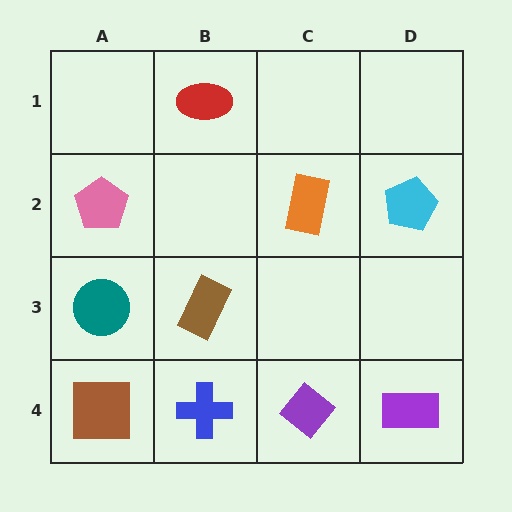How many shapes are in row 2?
3 shapes.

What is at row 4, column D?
A purple rectangle.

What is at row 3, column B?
A brown rectangle.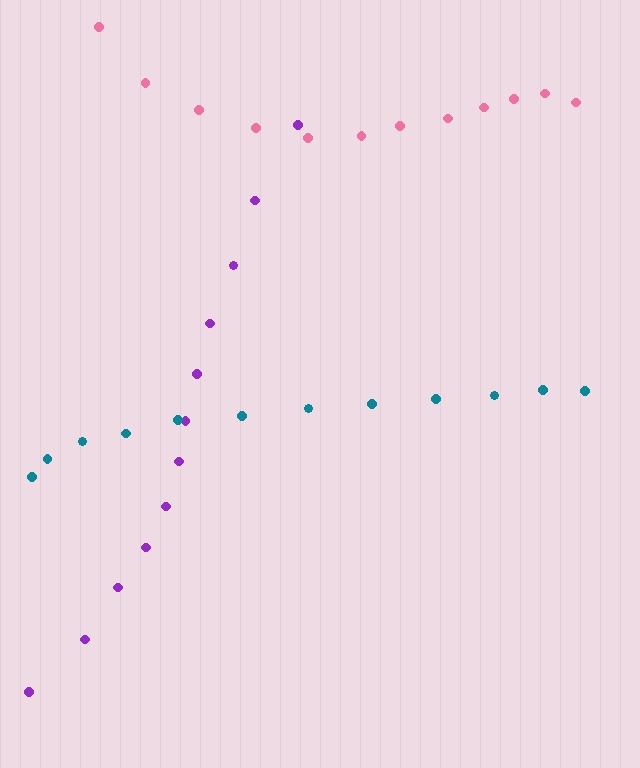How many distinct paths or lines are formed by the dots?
There are 3 distinct paths.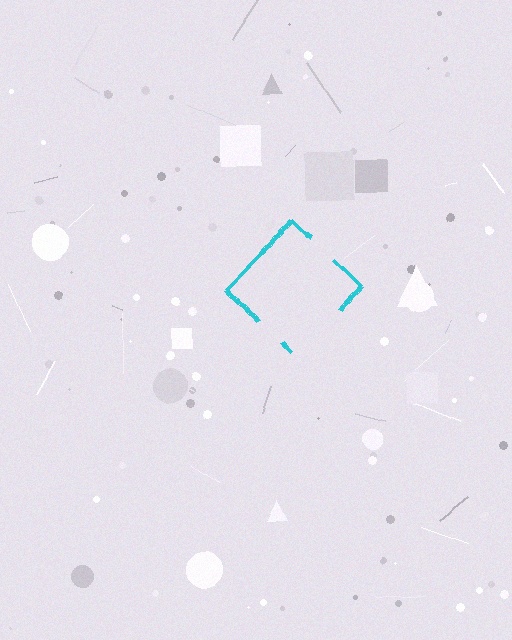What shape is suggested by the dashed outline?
The dashed outline suggests a diamond.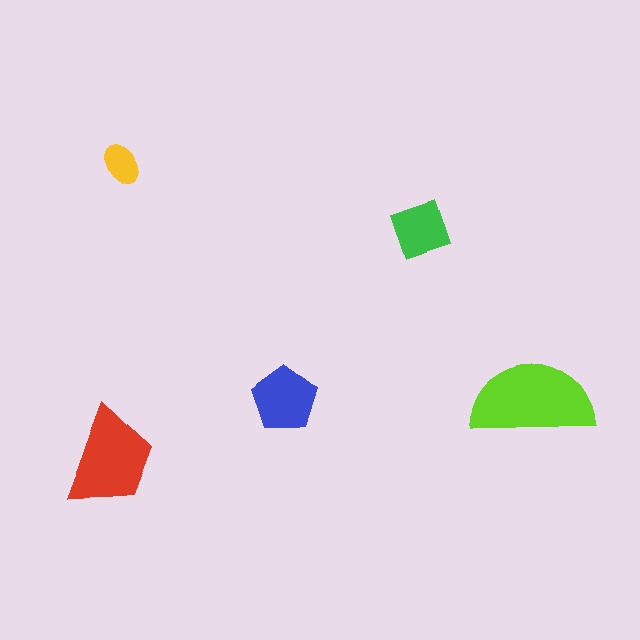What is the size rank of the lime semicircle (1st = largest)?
1st.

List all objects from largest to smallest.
The lime semicircle, the red trapezoid, the blue pentagon, the green diamond, the yellow ellipse.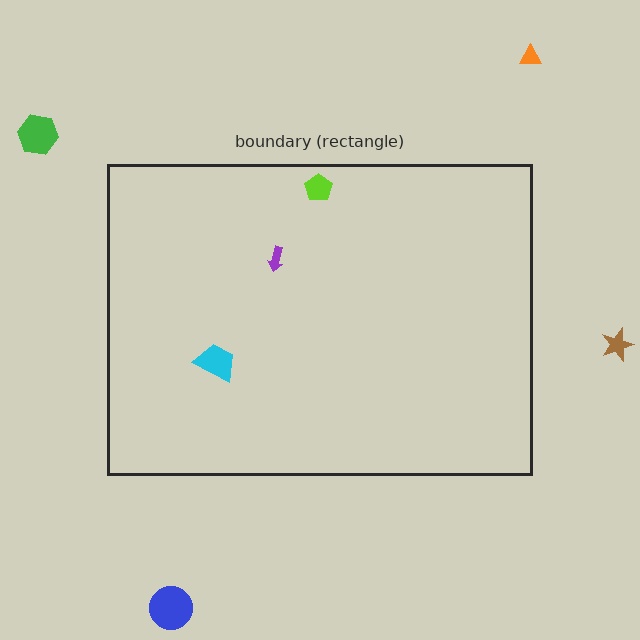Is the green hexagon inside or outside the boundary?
Outside.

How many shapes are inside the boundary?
3 inside, 4 outside.